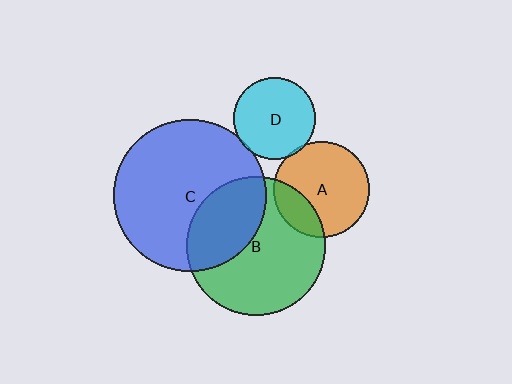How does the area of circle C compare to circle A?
Approximately 2.5 times.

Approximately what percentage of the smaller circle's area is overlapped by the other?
Approximately 5%.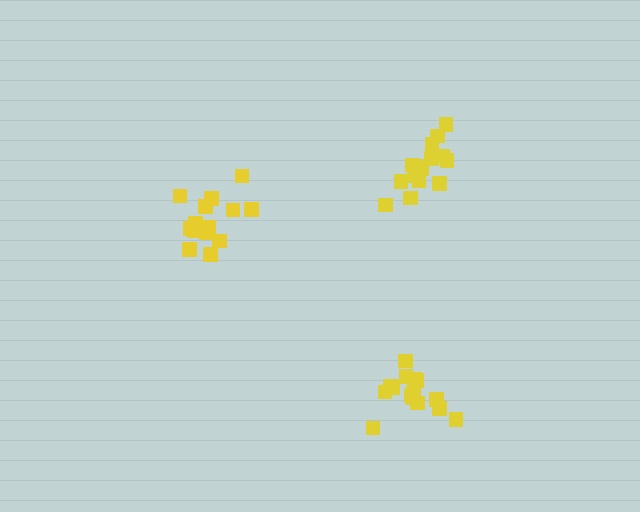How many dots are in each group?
Group 1: 16 dots, Group 2: 15 dots, Group 3: 14 dots (45 total).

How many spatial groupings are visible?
There are 3 spatial groupings.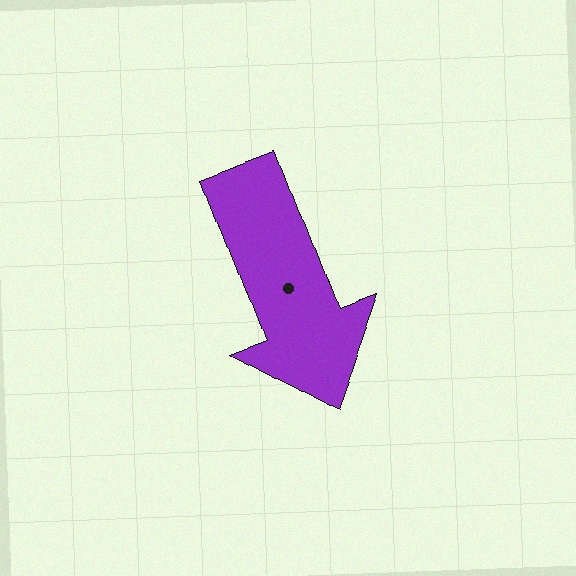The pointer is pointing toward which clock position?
Roughly 5 o'clock.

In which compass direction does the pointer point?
South.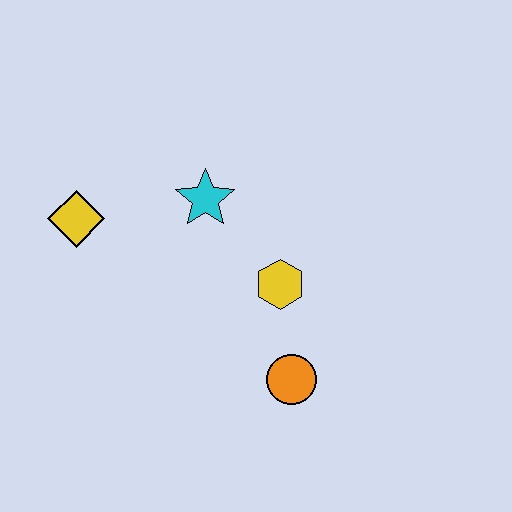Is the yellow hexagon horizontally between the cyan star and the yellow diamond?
No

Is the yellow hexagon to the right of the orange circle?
No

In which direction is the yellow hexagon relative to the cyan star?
The yellow hexagon is below the cyan star.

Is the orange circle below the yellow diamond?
Yes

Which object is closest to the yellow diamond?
The cyan star is closest to the yellow diamond.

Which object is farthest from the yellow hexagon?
The yellow diamond is farthest from the yellow hexagon.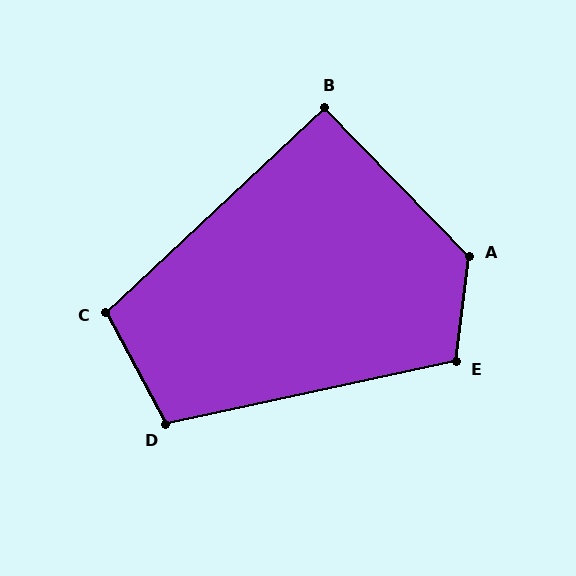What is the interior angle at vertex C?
Approximately 105 degrees (obtuse).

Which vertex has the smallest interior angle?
B, at approximately 91 degrees.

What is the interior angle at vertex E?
Approximately 109 degrees (obtuse).